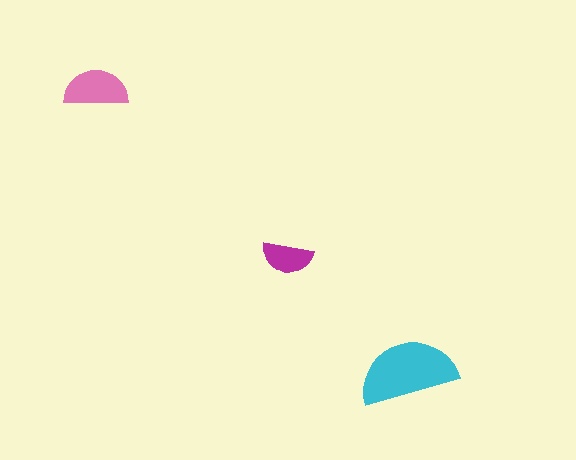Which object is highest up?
The pink semicircle is topmost.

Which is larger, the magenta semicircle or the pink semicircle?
The pink one.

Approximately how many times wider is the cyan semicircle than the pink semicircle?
About 1.5 times wider.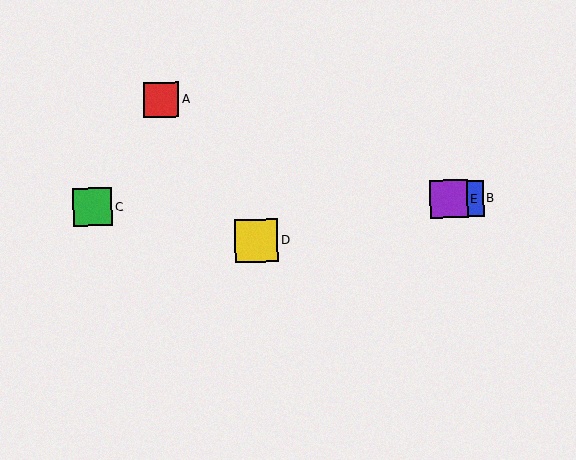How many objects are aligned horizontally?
3 objects (B, C, E) are aligned horizontally.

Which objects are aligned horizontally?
Objects B, C, E are aligned horizontally.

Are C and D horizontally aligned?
No, C is at y≈207 and D is at y≈241.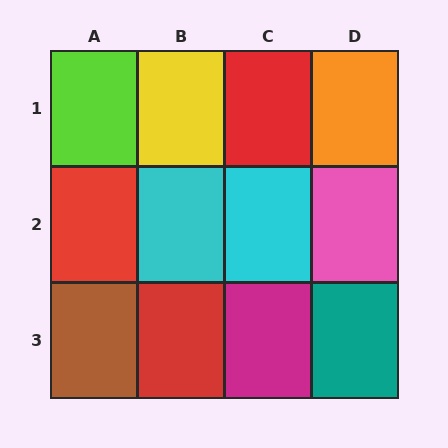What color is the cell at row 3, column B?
Red.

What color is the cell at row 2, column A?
Red.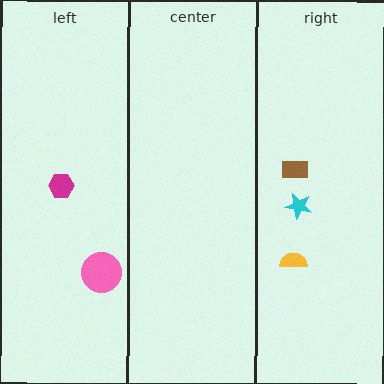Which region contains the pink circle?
The left region.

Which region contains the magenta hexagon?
The left region.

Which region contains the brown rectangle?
The right region.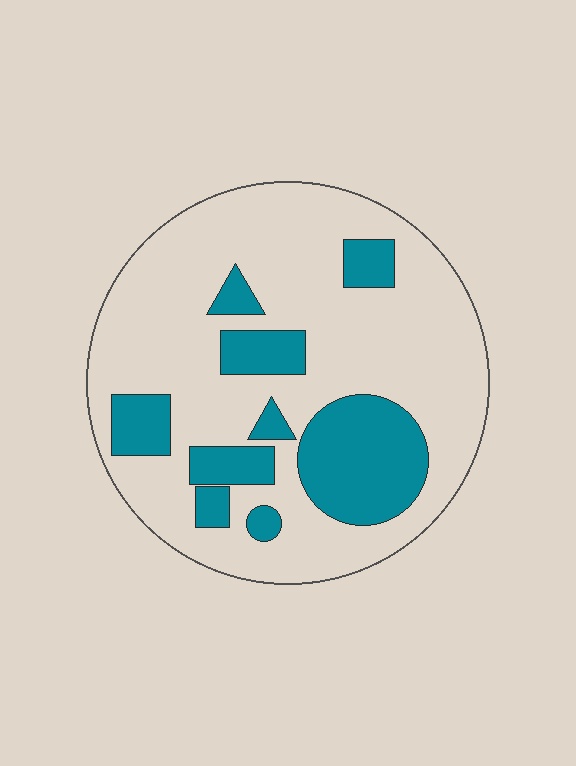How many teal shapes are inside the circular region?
9.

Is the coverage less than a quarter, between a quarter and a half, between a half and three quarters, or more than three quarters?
Between a quarter and a half.